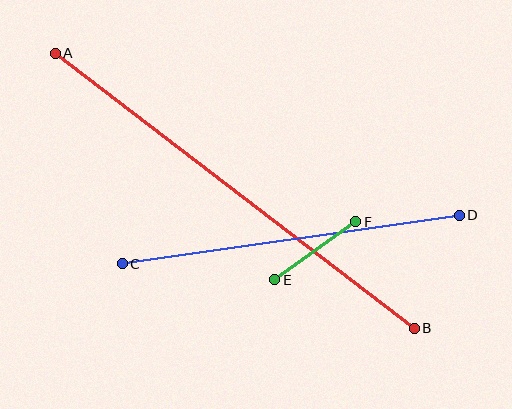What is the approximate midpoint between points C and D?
The midpoint is at approximately (291, 240) pixels.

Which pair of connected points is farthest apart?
Points A and B are farthest apart.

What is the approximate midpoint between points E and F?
The midpoint is at approximately (315, 251) pixels.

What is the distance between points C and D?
The distance is approximately 341 pixels.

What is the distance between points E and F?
The distance is approximately 100 pixels.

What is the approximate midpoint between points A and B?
The midpoint is at approximately (235, 191) pixels.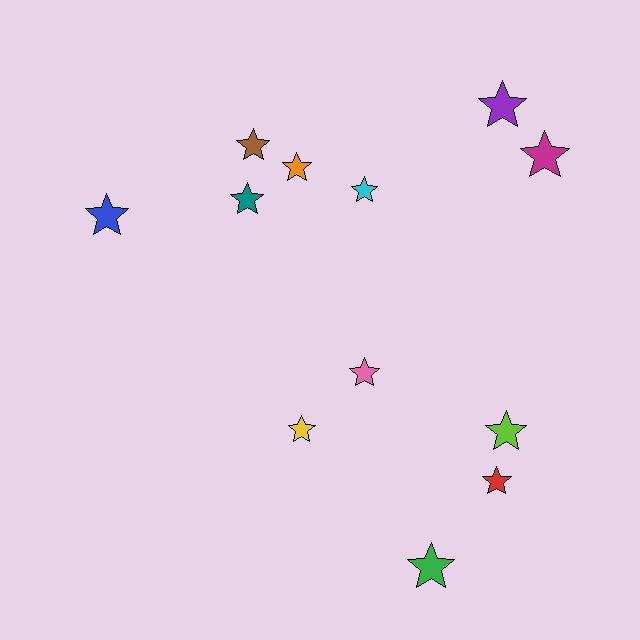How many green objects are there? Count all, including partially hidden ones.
There is 1 green object.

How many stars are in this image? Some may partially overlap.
There are 12 stars.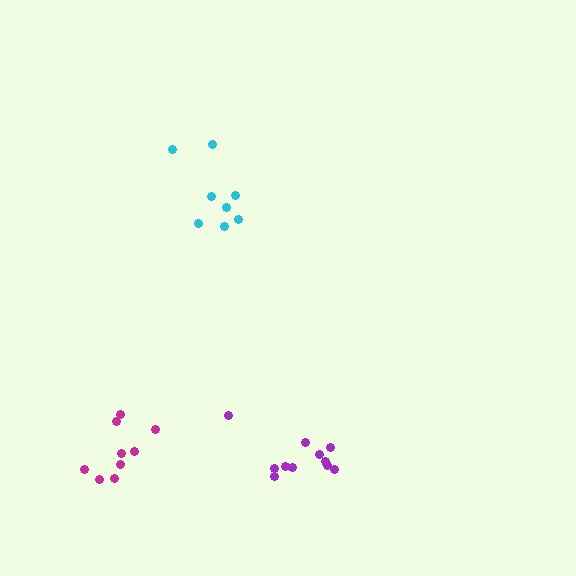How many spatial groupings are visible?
There are 3 spatial groupings.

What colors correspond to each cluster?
The clusters are colored: cyan, magenta, purple.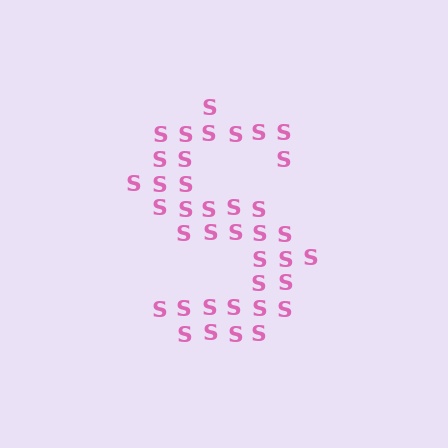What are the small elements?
The small elements are letter S's.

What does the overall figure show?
The overall figure shows the letter S.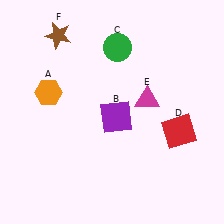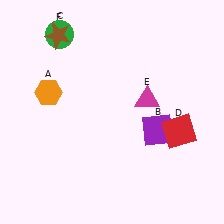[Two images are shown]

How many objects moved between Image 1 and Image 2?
2 objects moved between the two images.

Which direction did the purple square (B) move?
The purple square (B) moved right.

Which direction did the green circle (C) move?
The green circle (C) moved left.